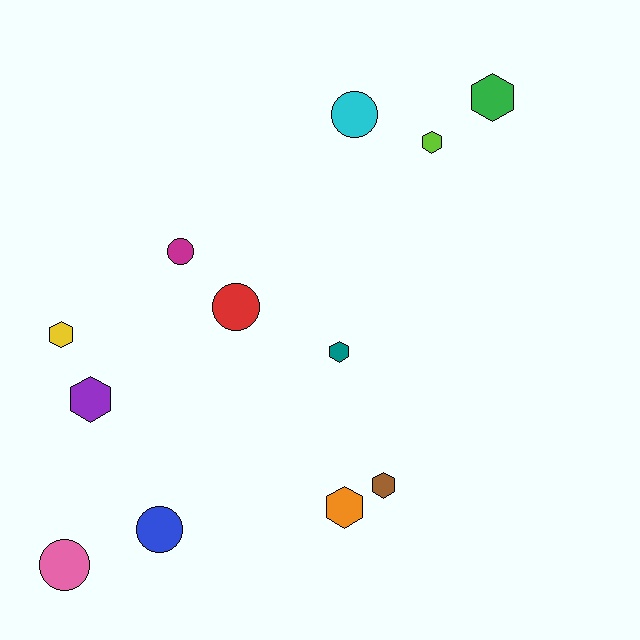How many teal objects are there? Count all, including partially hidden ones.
There is 1 teal object.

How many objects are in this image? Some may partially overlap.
There are 12 objects.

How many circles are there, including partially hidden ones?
There are 5 circles.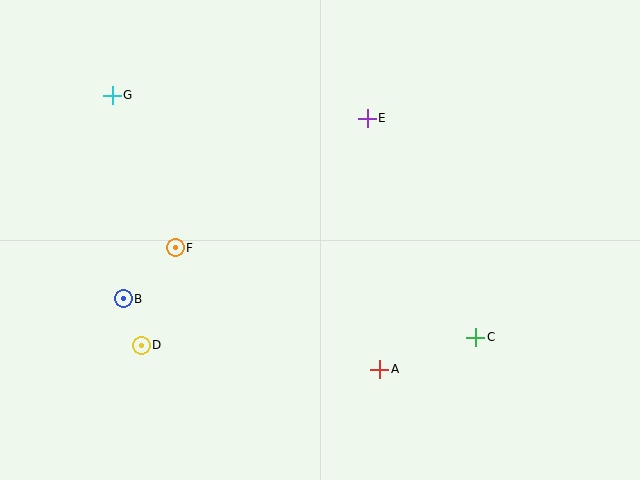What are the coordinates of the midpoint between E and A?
The midpoint between E and A is at (373, 244).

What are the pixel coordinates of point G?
Point G is at (112, 95).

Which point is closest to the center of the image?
Point E at (367, 118) is closest to the center.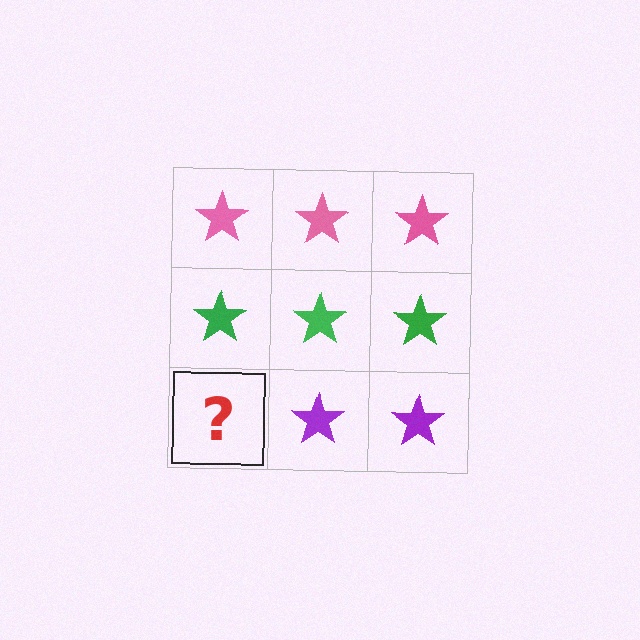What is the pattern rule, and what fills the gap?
The rule is that each row has a consistent color. The gap should be filled with a purple star.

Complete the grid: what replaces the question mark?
The question mark should be replaced with a purple star.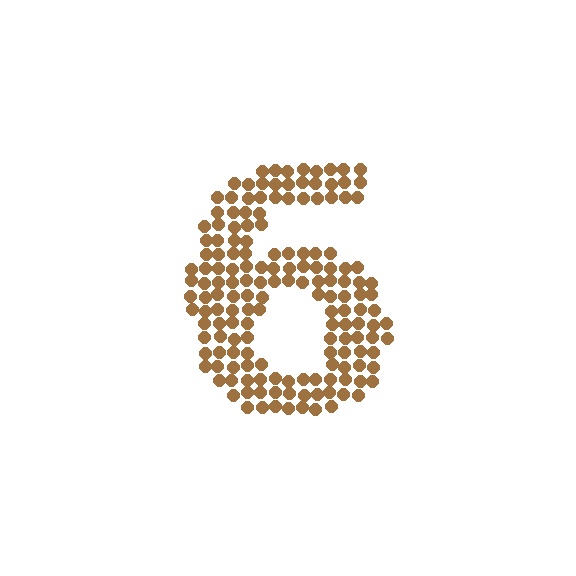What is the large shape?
The large shape is the digit 6.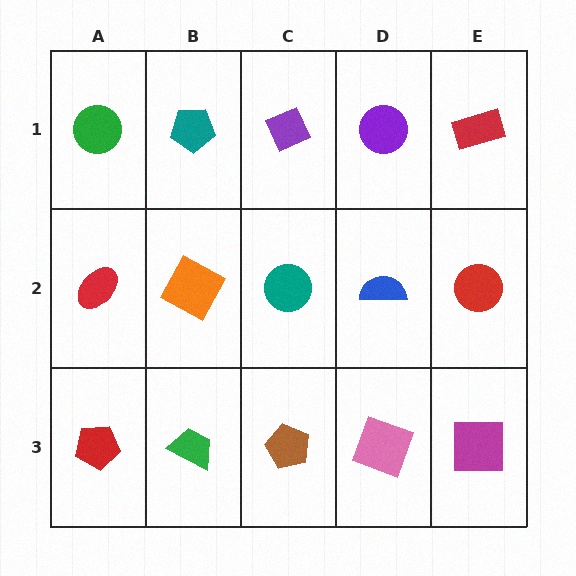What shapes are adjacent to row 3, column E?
A red circle (row 2, column E), a pink square (row 3, column D).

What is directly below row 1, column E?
A red circle.